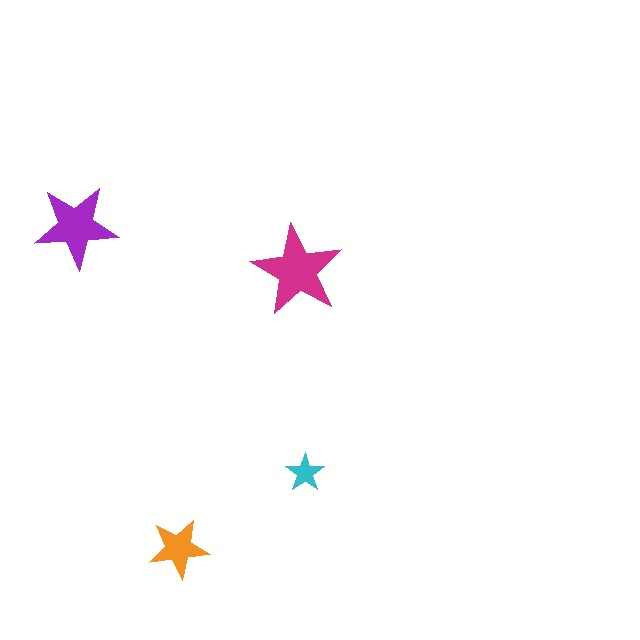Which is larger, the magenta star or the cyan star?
The magenta one.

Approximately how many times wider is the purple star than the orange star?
About 1.5 times wider.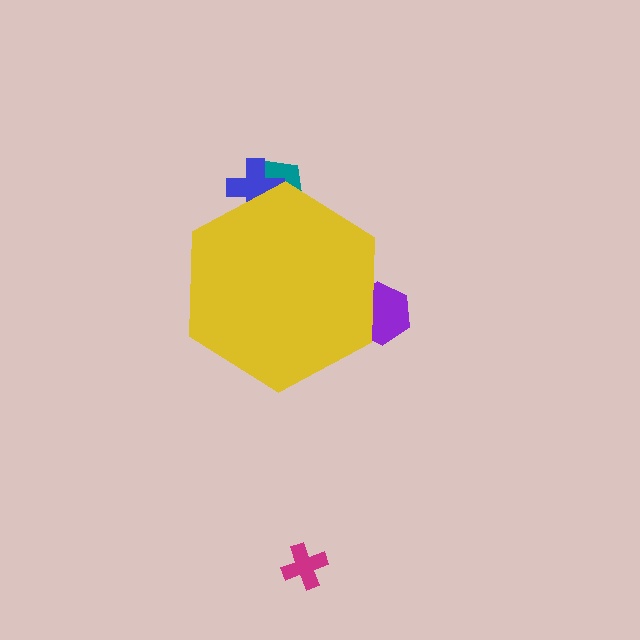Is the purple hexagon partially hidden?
Yes, the purple hexagon is partially hidden behind the yellow hexagon.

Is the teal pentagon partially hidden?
Yes, the teal pentagon is partially hidden behind the yellow hexagon.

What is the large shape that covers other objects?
A yellow hexagon.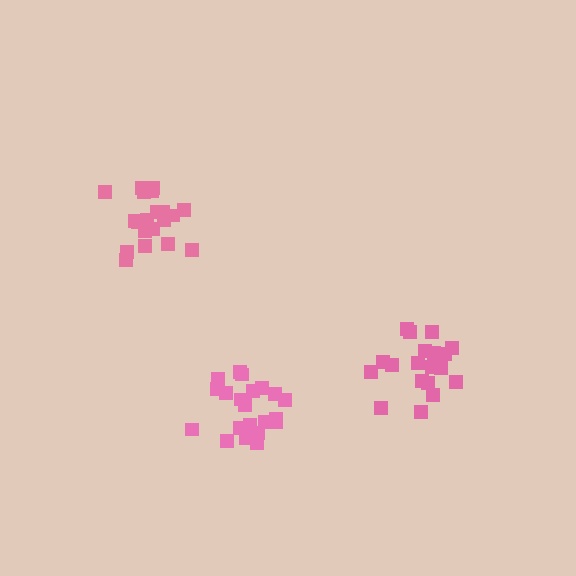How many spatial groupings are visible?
There are 3 spatial groupings.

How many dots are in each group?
Group 1: 20 dots, Group 2: 20 dots, Group 3: 21 dots (61 total).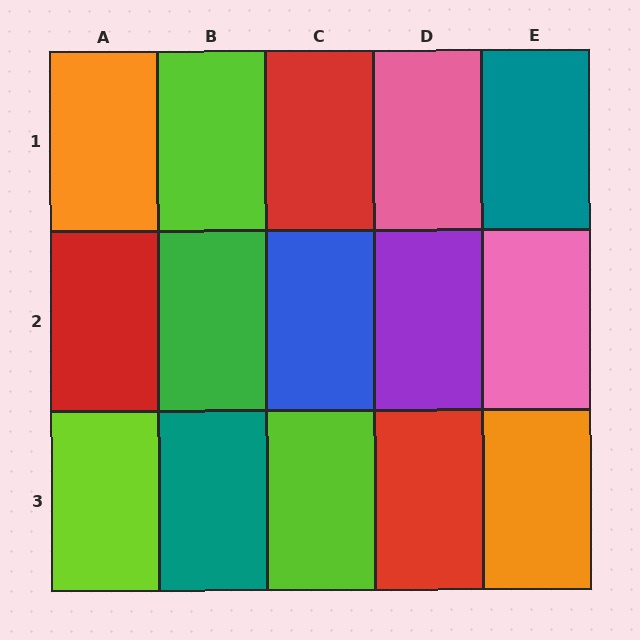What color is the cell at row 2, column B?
Green.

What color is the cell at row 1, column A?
Orange.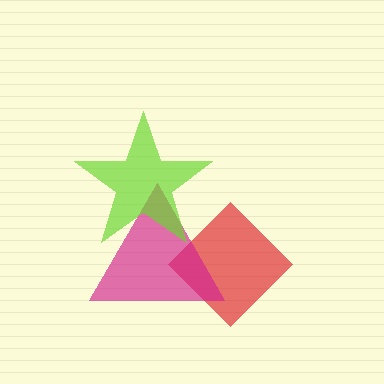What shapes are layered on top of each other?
The layered shapes are: a red diamond, a magenta triangle, a lime star.